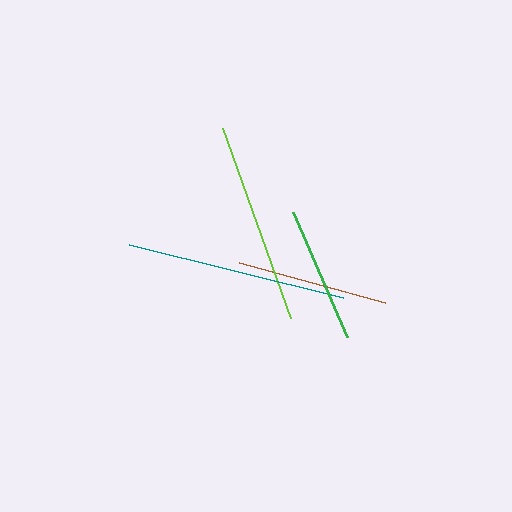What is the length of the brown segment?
The brown segment is approximately 152 pixels long.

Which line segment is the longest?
The teal line is the longest at approximately 221 pixels.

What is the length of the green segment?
The green segment is approximately 136 pixels long.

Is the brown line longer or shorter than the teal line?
The teal line is longer than the brown line.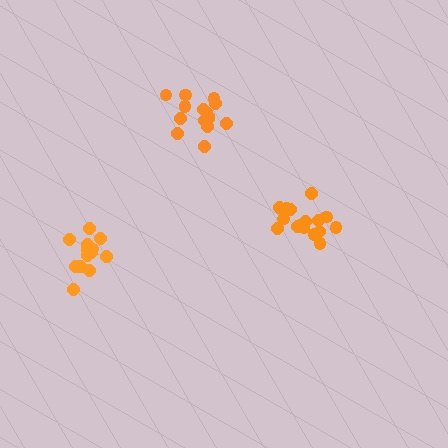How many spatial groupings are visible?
There are 3 spatial groupings.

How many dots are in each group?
Group 1: 14 dots, Group 2: 16 dots, Group 3: 16 dots (46 total).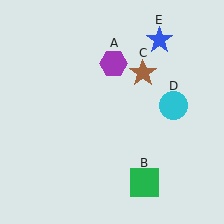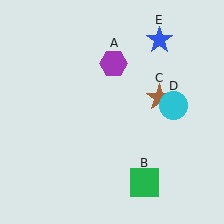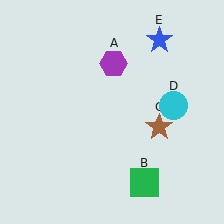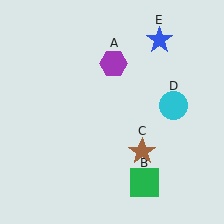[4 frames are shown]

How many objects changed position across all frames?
1 object changed position: brown star (object C).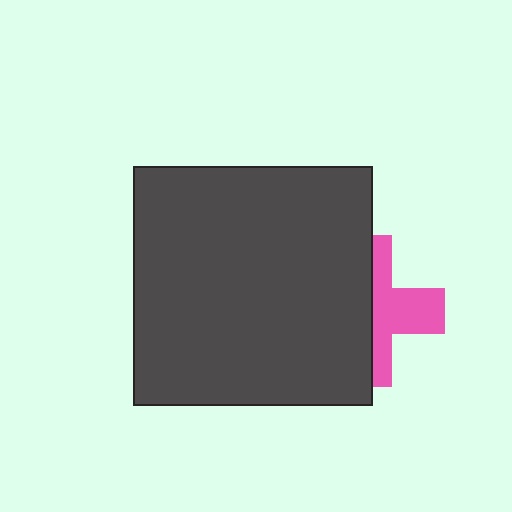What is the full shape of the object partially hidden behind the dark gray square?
The partially hidden object is a pink cross.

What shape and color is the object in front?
The object in front is a dark gray square.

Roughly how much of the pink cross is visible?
A small part of it is visible (roughly 44%).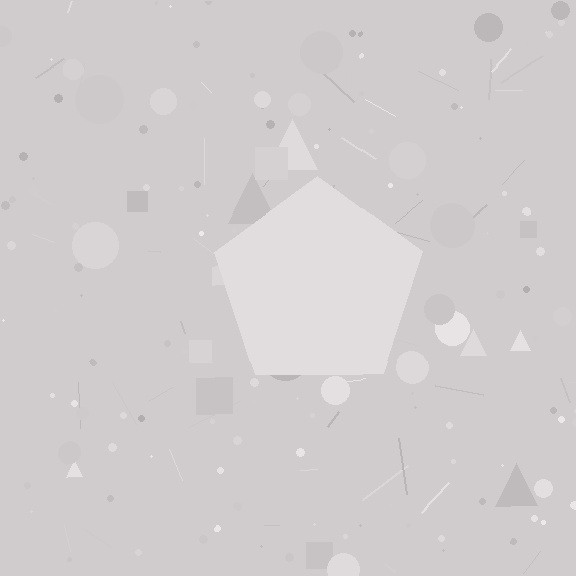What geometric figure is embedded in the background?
A pentagon is embedded in the background.